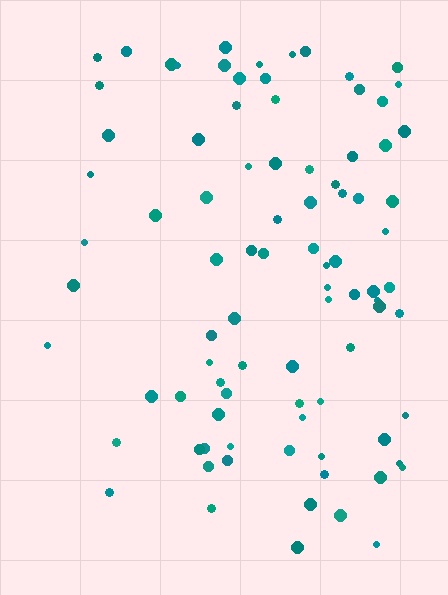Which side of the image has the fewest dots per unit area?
The left.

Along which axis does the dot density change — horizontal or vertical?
Horizontal.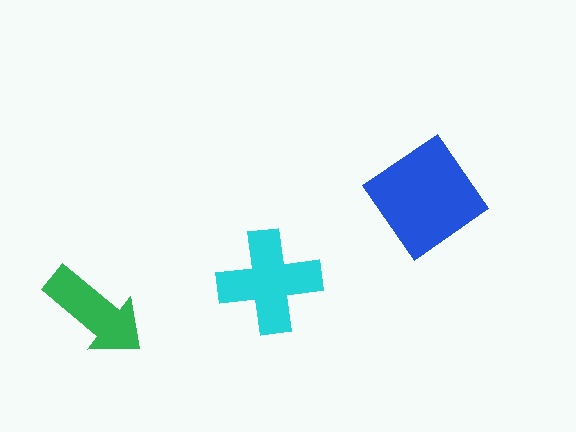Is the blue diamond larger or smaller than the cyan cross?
Larger.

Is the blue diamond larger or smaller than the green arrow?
Larger.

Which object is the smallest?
The green arrow.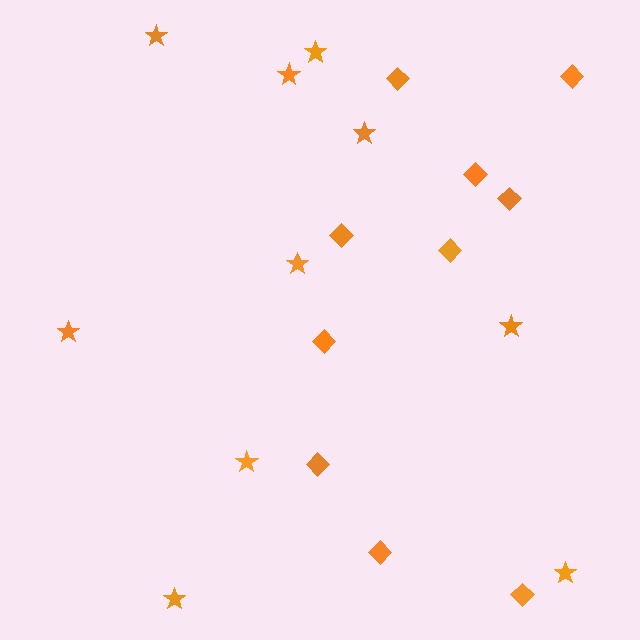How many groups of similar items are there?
There are 2 groups: one group of diamonds (10) and one group of stars (10).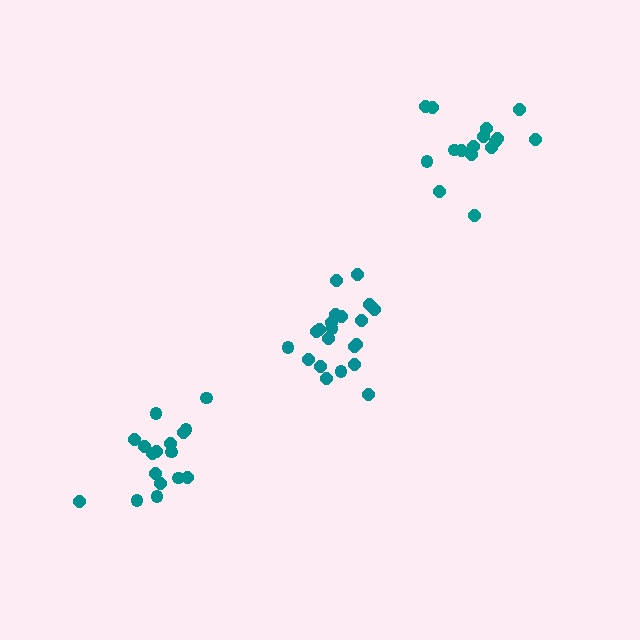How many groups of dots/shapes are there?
There are 3 groups.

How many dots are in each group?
Group 1: 21 dots, Group 2: 16 dots, Group 3: 17 dots (54 total).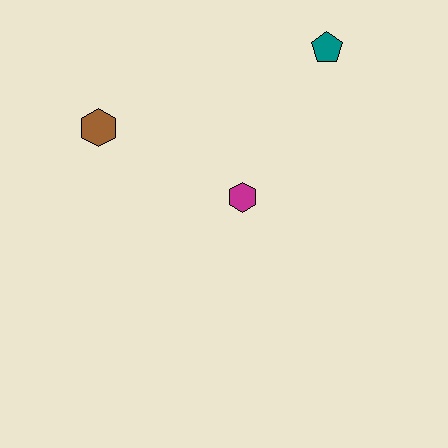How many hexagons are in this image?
There are 2 hexagons.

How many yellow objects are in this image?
There are no yellow objects.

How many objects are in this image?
There are 3 objects.